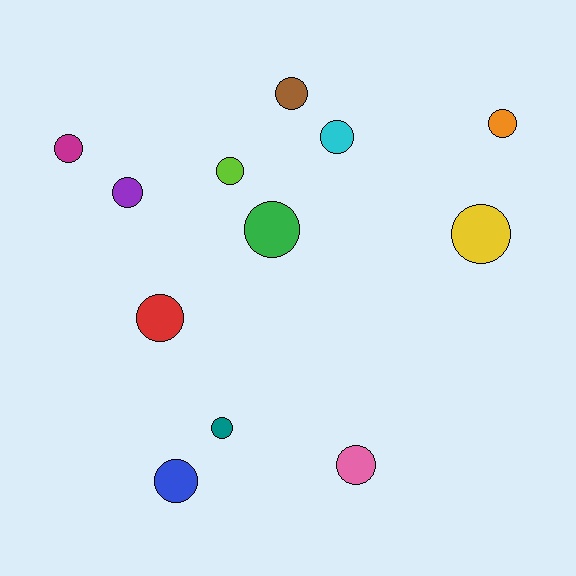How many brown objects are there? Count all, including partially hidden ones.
There is 1 brown object.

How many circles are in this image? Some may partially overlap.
There are 12 circles.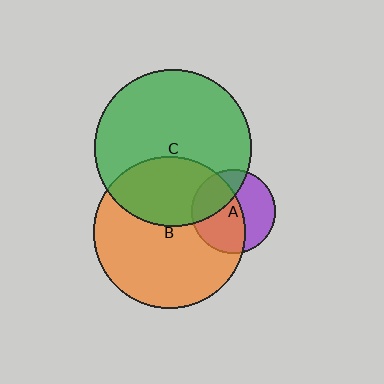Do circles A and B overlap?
Yes.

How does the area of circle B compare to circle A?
Approximately 3.3 times.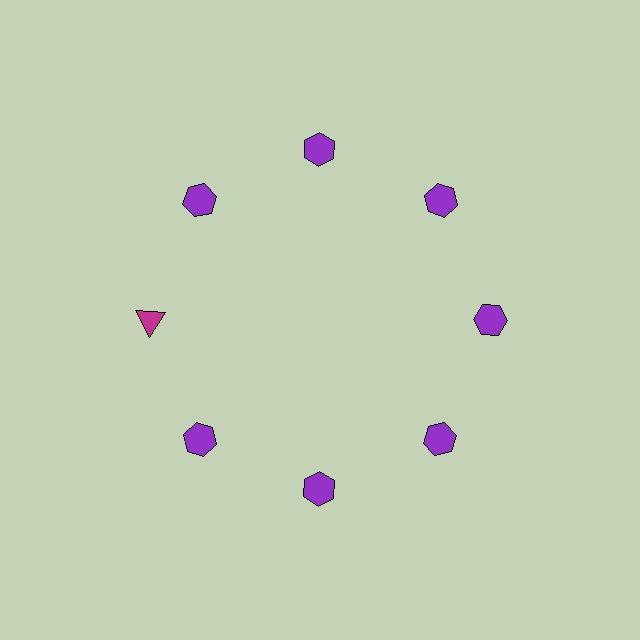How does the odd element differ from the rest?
It differs in both color (magenta instead of purple) and shape (triangle instead of hexagon).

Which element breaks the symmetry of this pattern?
The magenta triangle at roughly the 9 o'clock position breaks the symmetry. All other shapes are purple hexagons.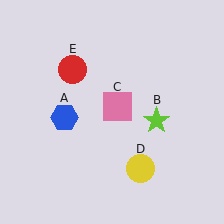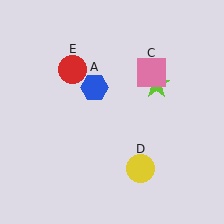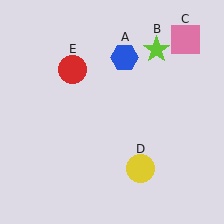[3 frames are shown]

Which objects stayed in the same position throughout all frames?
Yellow circle (object D) and red circle (object E) remained stationary.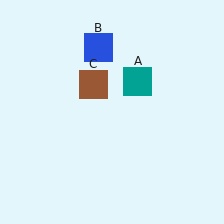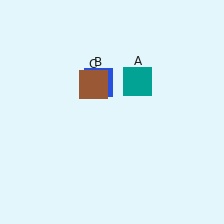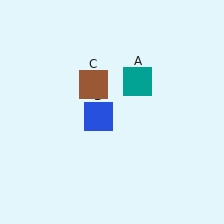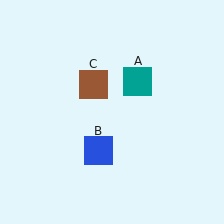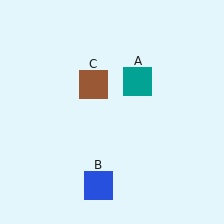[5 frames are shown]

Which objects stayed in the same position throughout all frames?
Teal square (object A) and brown square (object C) remained stationary.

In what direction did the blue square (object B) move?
The blue square (object B) moved down.